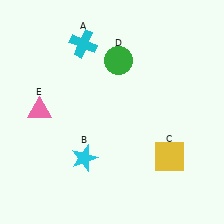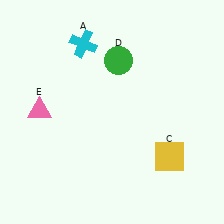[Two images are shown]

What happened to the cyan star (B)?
The cyan star (B) was removed in Image 2. It was in the bottom-left area of Image 1.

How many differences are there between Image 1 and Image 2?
There is 1 difference between the two images.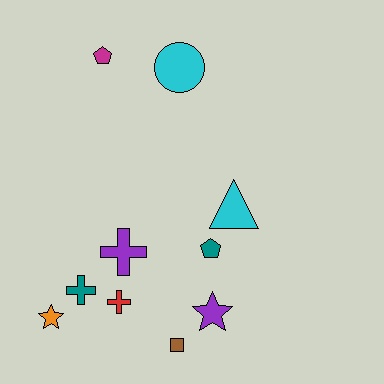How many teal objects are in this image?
There are 2 teal objects.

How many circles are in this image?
There is 1 circle.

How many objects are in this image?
There are 10 objects.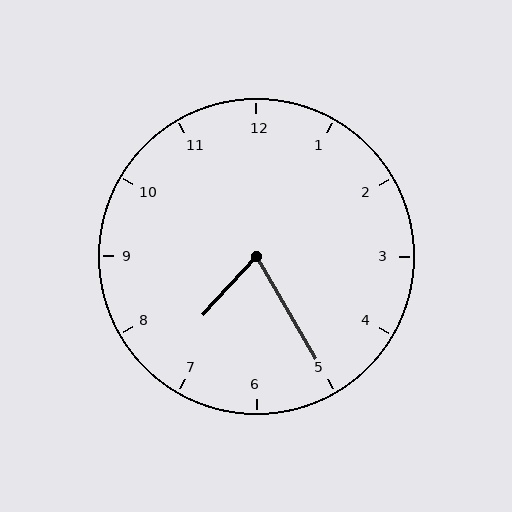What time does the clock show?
7:25.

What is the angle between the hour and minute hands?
Approximately 72 degrees.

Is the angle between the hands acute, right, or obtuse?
It is acute.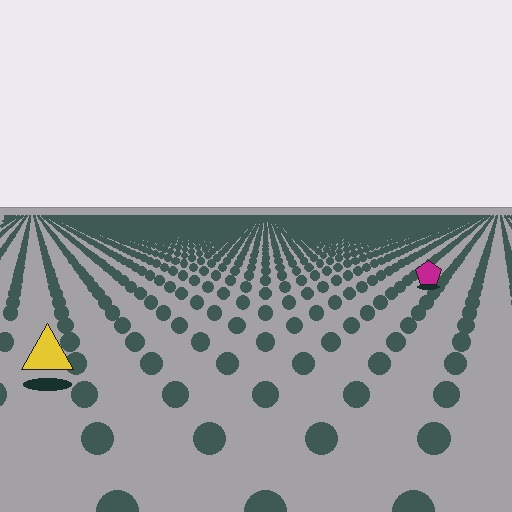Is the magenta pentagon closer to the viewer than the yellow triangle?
No. The yellow triangle is closer — you can tell from the texture gradient: the ground texture is coarser near it.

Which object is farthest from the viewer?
The magenta pentagon is farthest from the viewer. It appears smaller and the ground texture around it is denser.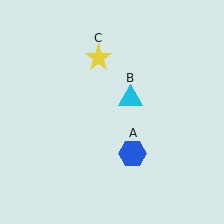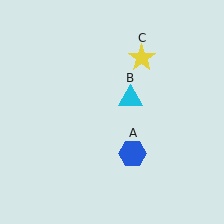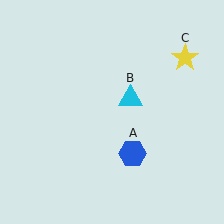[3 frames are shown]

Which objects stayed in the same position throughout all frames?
Blue hexagon (object A) and cyan triangle (object B) remained stationary.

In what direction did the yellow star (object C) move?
The yellow star (object C) moved right.